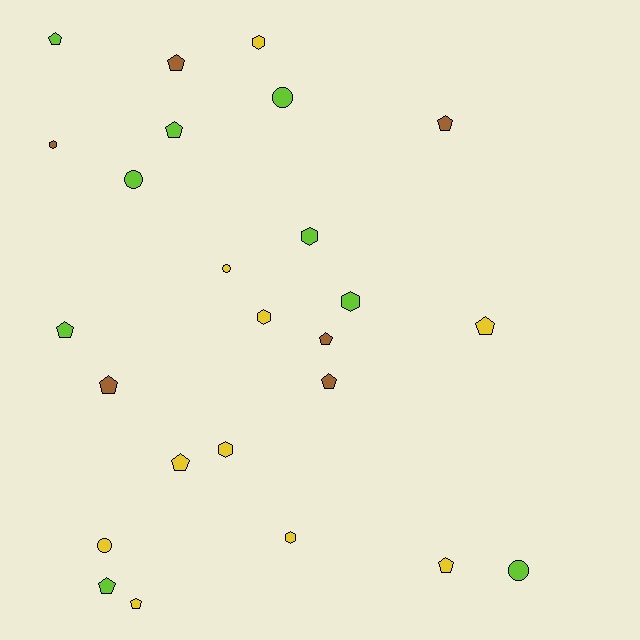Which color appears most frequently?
Yellow, with 10 objects.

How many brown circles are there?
There are no brown circles.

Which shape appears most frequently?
Pentagon, with 13 objects.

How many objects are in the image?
There are 25 objects.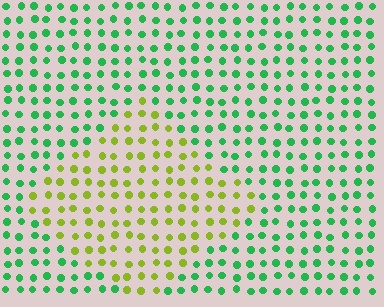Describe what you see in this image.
The image is filled with small green elements in a uniform arrangement. A diamond-shaped region is visible where the elements are tinted to a slightly different hue, forming a subtle color boundary.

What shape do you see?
I see a diamond.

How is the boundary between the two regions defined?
The boundary is defined purely by a slight shift in hue (about 59 degrees). Spacing, size, and orientation are identical on both sides.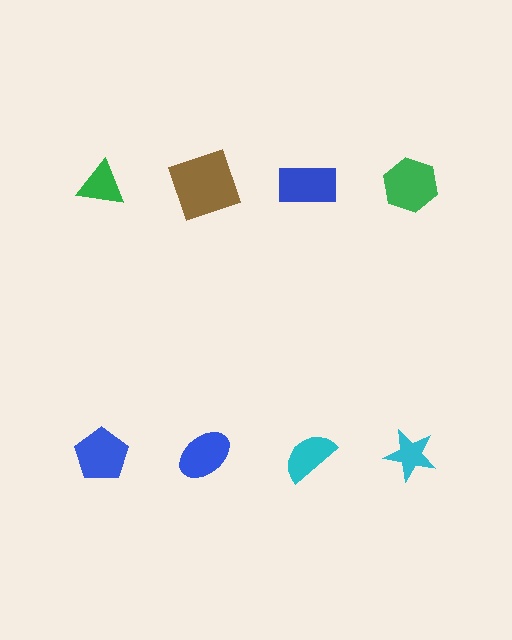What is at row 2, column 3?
A cyan semicircle.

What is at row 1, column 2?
A brown square.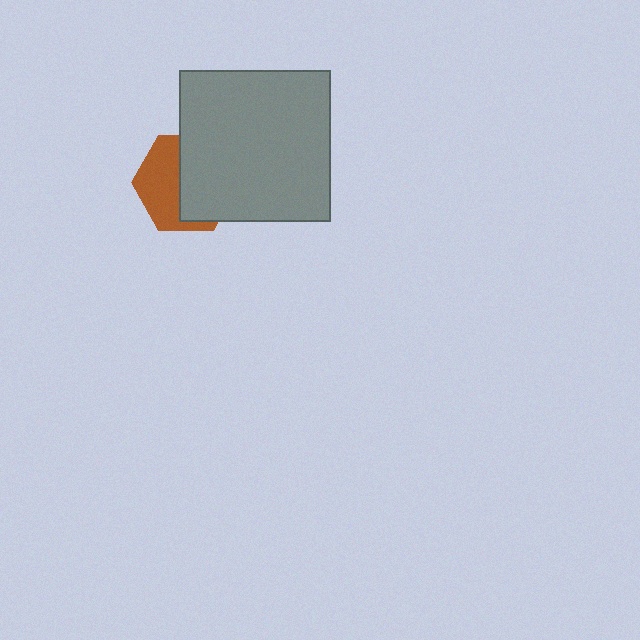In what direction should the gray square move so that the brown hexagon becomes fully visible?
The gray square should move right. That is the shortest direction to clear the overlap and leave the brown hexagon fully visible.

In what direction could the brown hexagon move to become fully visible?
The brown hexagon could move left. That would shift it out from behind the gray square entirely.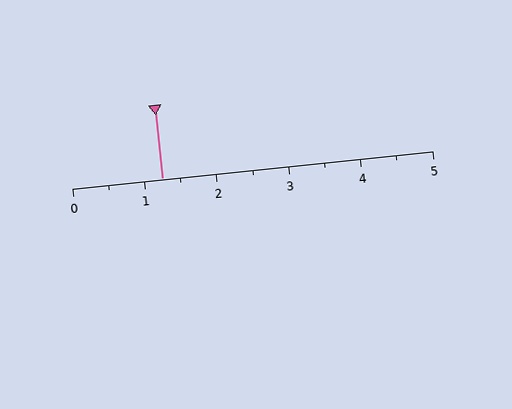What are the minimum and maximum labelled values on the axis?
The axis runs from 0 to 5.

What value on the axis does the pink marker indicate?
The marker indicates approximately 1.2.